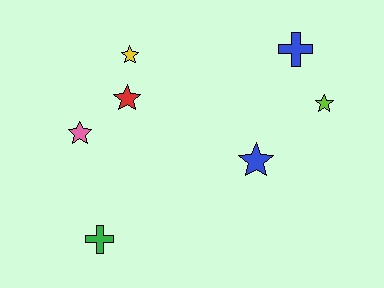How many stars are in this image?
There are 5 stars.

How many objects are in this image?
There are 7 objects.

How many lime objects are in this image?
There is 1 lime object.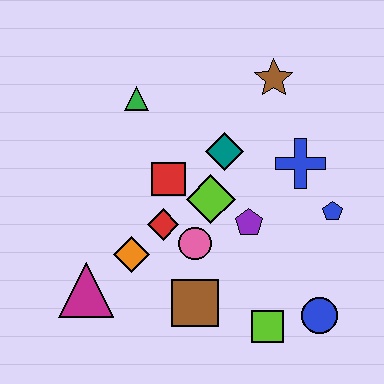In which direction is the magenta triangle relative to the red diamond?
The magenta triangle is to the left of the red diamond.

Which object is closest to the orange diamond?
The red diamond is closest to the orange diamond.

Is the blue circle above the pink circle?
No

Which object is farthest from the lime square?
The green triangle is farthest from the lime square.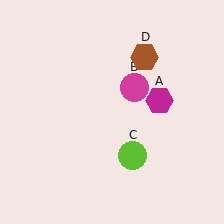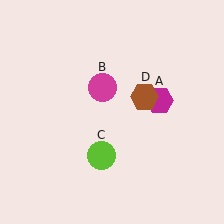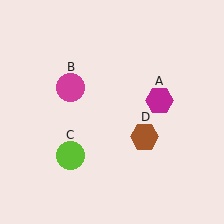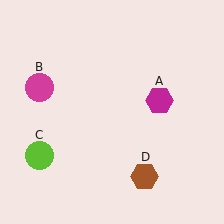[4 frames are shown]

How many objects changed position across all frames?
3 objects changed position: magenta circle (object B), lime circle (object C), brown hexagon (object D).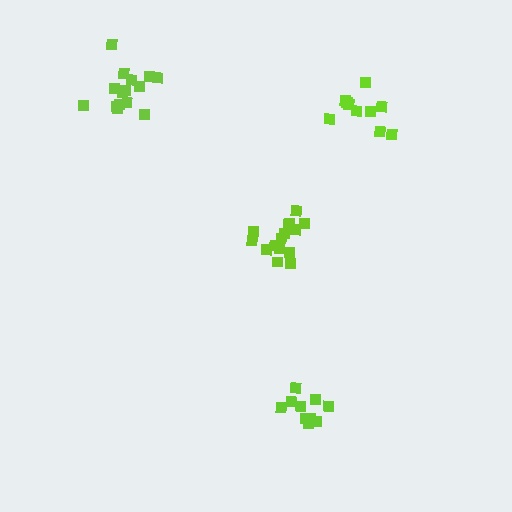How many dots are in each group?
Group 1: 15 dots, Group 2: 15 dots, Group 3: 10 dots, Group 4: 10 dots (50 total).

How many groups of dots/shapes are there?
There are 4 groups.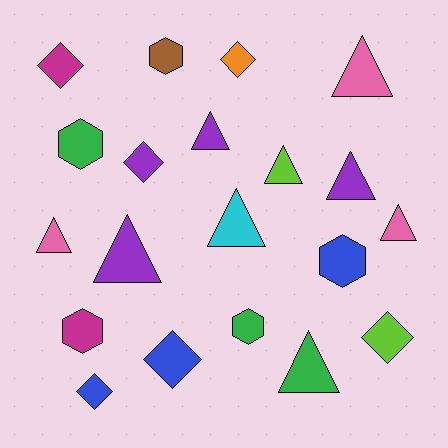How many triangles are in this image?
There are 9 triangles.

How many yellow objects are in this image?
There are no yellow objects.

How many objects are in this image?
There are 20 objects.